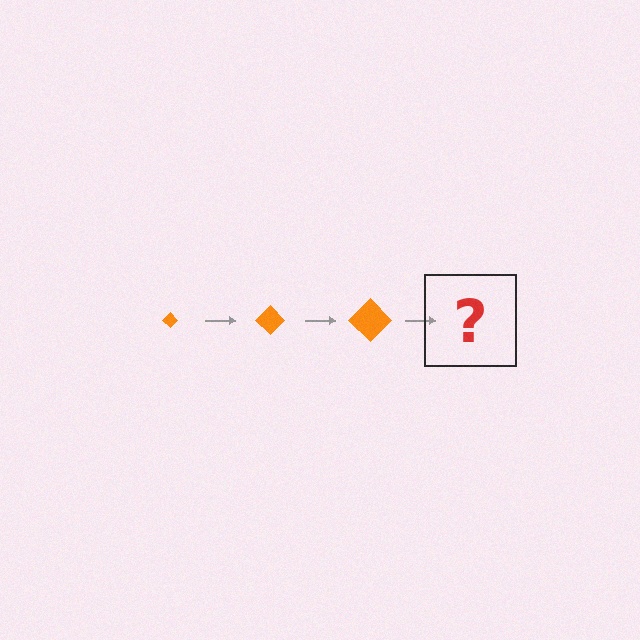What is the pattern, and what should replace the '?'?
The pattern is that the diamond gets progressively larger each step. The '?' should be an orange diamond, larger than the previous one.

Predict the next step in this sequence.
The next step is an orange diamond, larger than the previous one.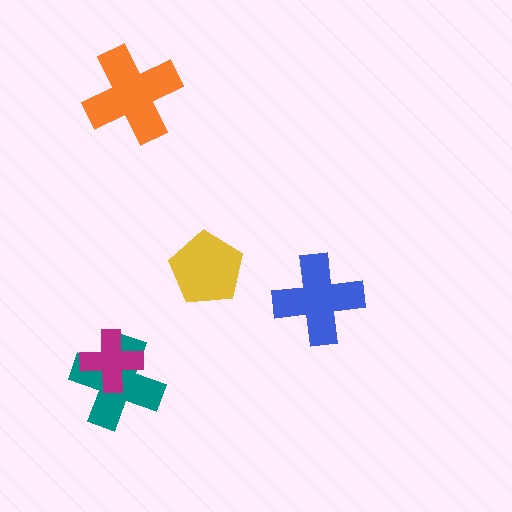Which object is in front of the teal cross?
The magenta cross is in front of the teal cross.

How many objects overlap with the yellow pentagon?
0 objects overlap with the yellow pentagon.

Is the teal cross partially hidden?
Yes, it is partially covered by another shape.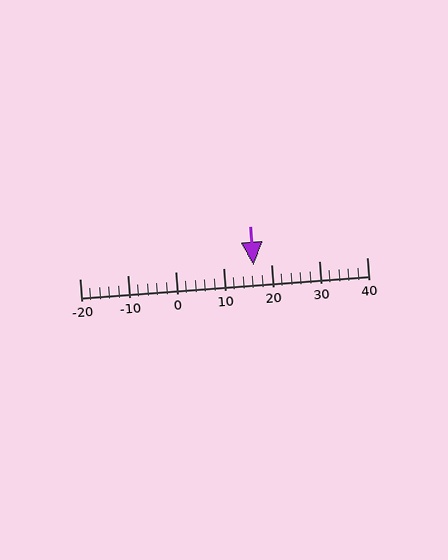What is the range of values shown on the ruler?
The ruler shows values from -20 to 40.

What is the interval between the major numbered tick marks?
The major tick marks are spaced 10 units apart.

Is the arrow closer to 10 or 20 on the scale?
The arrow is closer to 20.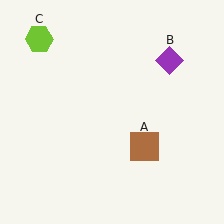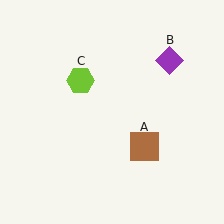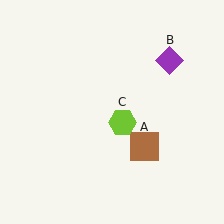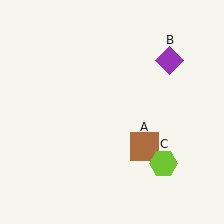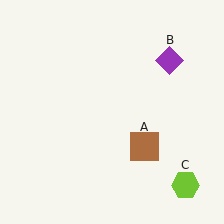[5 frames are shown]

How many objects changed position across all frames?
1 object changed position: lime hexagon (object C).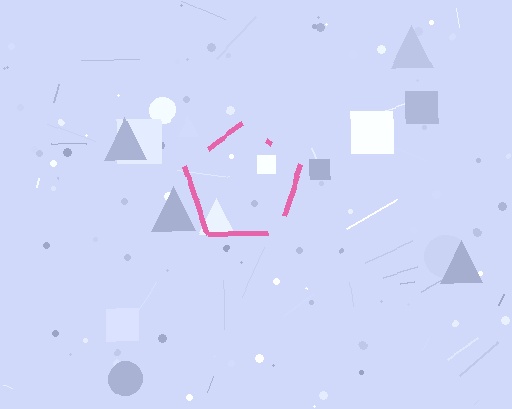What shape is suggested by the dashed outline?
The dashed outline suggests a pentagon.